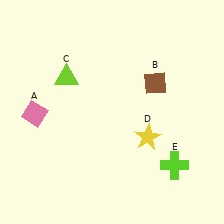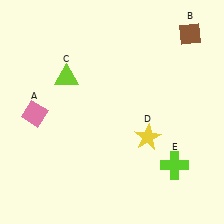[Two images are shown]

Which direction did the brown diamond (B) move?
The brown diamond (B) moved up.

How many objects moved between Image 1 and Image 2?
1 object moved between the two images.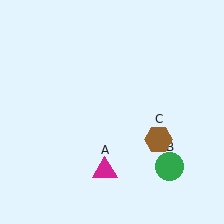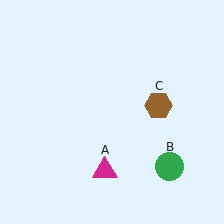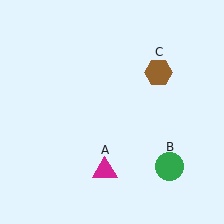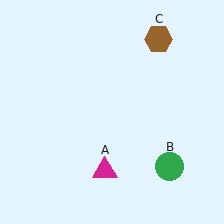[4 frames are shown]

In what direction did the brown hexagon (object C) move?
The brown hexagon (object C) moved up.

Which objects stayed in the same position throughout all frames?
Magenta triangle (object A) and green circle (object B) remained stationary.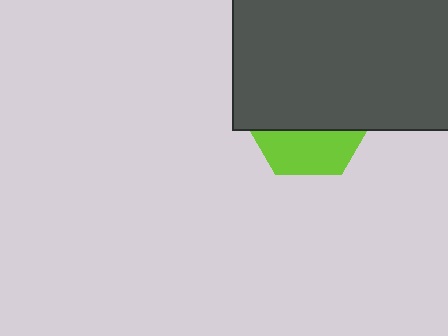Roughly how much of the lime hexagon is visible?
A small part of it is visible (roughly 35%).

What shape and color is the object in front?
The object in front is a dark gray rectangle.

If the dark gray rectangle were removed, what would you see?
You would see the complete lime hexagon.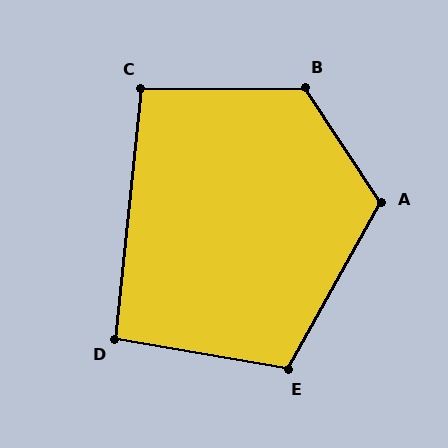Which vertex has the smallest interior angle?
D, at approximately 94 degrees.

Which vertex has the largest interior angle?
B, at approximately 123 degrees.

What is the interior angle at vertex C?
Approximately 96 degrees (obtuse).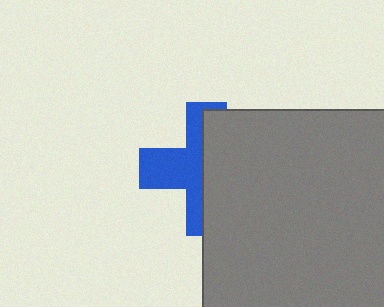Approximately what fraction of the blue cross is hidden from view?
Roughly 55% of the blue cross is hidden behind the gray square.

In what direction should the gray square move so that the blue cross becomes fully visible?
The gray square should move right. That is the shortest direction to clear the overlap and leave the blue cross fully visible.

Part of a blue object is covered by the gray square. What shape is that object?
It is a cross.